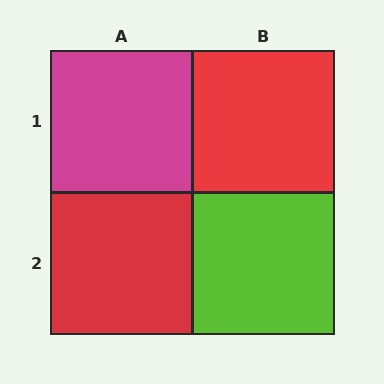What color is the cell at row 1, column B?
Red.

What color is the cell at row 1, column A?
Magenta.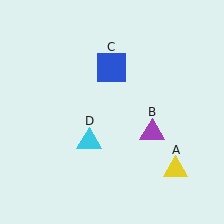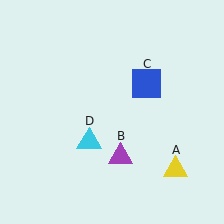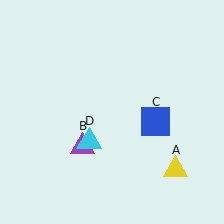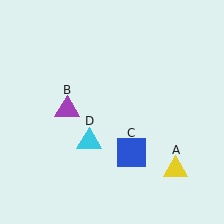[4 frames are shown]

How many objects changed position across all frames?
2 objects changed position: purple triangle (object B), blue square (object C).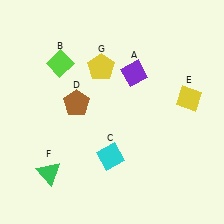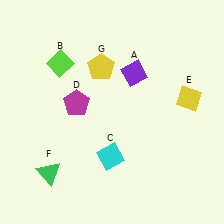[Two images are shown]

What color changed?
The pentagon (D) changed from brown in Image 1 to magenta in Image 2.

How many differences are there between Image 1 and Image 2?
There is 1 difference between the two images.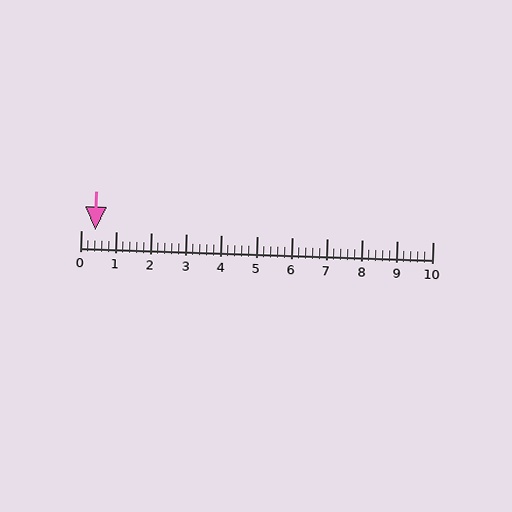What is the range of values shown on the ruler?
The ruler shows values from 0 to 10.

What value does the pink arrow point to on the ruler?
The pink arrow points to approximately 0.4.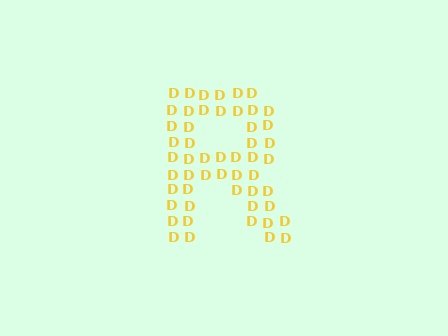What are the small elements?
The small elements are letter D's.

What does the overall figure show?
The overall figure shows the letter R.